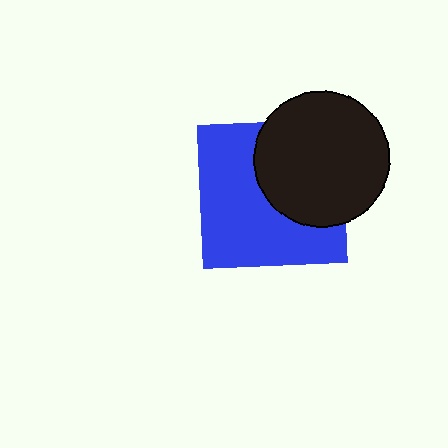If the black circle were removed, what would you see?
You would see the complete blue square.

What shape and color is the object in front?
The object in front is a black circle.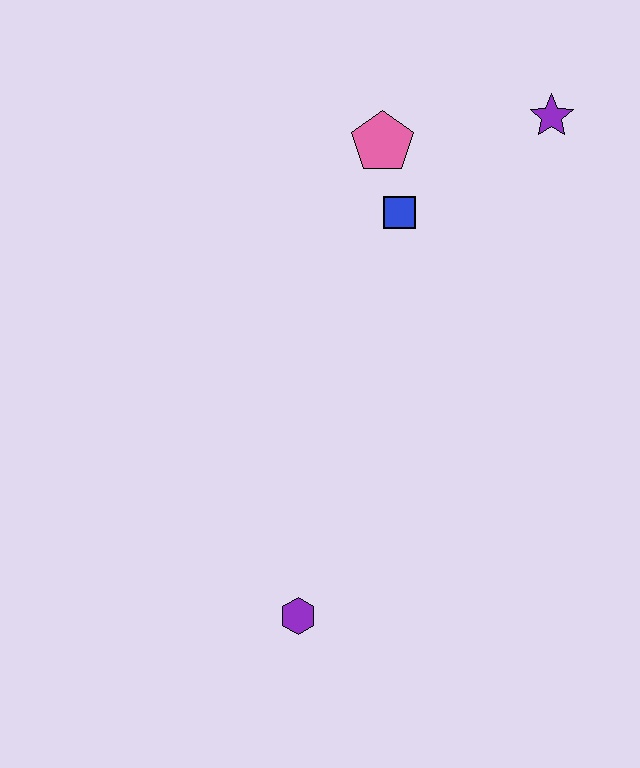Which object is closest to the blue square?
The pink pentagon is closest to the blue square.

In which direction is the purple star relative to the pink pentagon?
The purple star is to the right of the pink pentagon.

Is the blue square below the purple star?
Yes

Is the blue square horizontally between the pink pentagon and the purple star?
Yes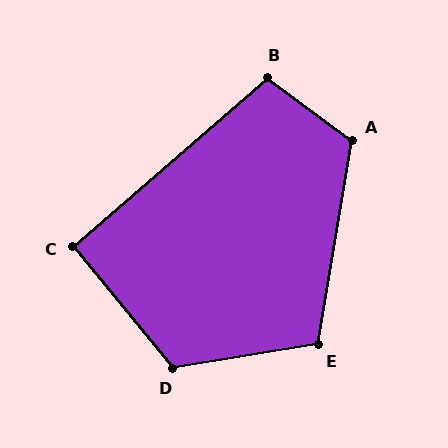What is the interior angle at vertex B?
Approximately 102 degrees (obtuse).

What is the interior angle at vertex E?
Approximately 109 degrees (obtuse).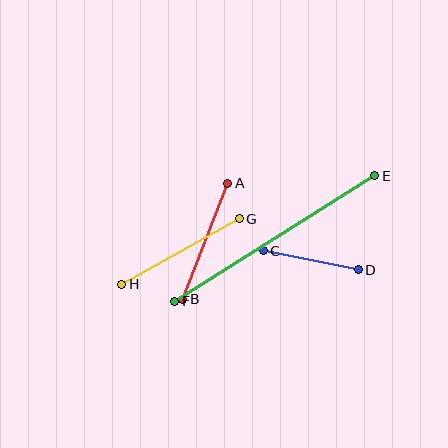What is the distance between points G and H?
The distance is approximately 134 pixels.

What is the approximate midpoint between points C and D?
The midpoint is at approximately (311, 260) pixels.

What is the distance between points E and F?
The distance is approximately 236 pixels.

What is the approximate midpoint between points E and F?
The midpoint is at approximately (275, 239) pixels.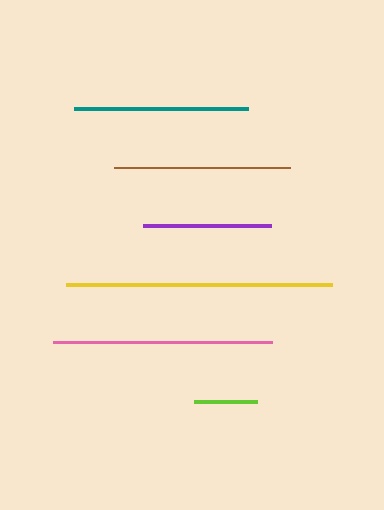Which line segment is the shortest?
The lime line is the shortest at approximately 63 pixels.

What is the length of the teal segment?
The teal segment is approximately 174 pixels long.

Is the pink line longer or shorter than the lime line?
The pink line is longer than the lime line.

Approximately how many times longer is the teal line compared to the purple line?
The teal line is approximately 1.4 times the length of the purple line.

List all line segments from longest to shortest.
From longest to shortest: yellow, pink, brown, teal, purple, lime.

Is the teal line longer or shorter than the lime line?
The teal line is longer than the lime line.